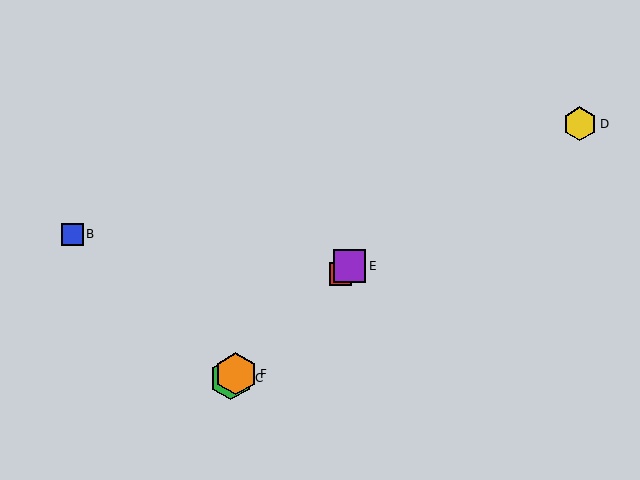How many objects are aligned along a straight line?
4 objects (A, C, E, F) are aligned along a straight line.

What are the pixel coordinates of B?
Object B is at (72, 235).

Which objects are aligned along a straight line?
Objects A, C, E, F are aligned along a straight line.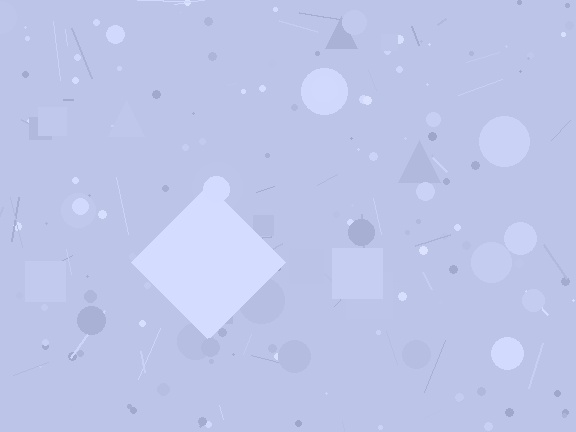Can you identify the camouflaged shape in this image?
The camouflaged shape is a diamond.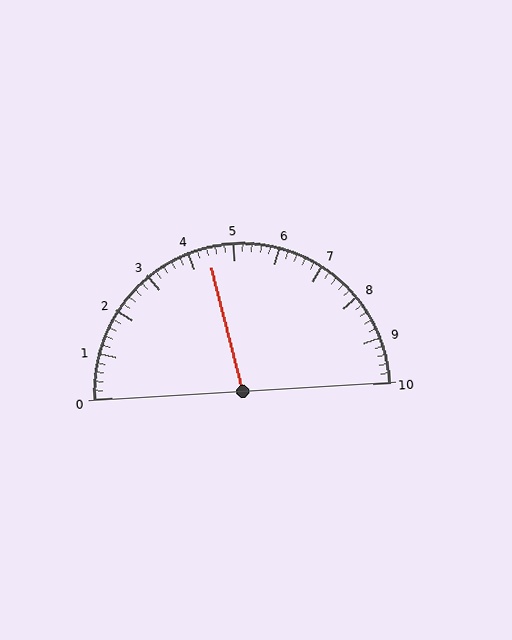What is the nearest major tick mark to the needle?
The nearest major tick mark is 4.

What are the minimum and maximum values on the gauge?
The gauge ranges from 0 to 10.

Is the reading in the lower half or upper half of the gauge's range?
The reading is in the lower half of the range (0 to 10).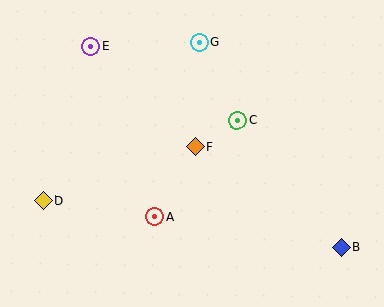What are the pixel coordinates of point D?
Point D is at (43, 200).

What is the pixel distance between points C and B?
The distance between C and B is 164 pixels.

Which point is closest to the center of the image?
Point F at (195, 147) is closest to the center.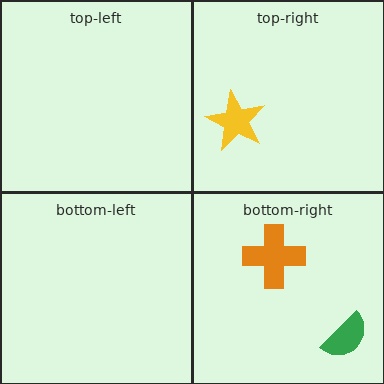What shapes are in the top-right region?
The yellow star.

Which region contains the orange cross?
The bottom-right region.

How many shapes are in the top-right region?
1.